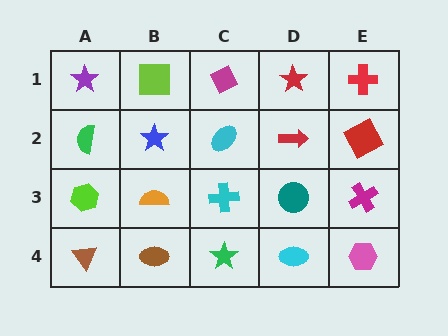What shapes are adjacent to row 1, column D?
A red arrow (row 2, column D), a magenta diamond (row 1, column C), a red cross (row 1, column E).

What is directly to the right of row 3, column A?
An orange semicircle.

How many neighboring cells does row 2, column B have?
4.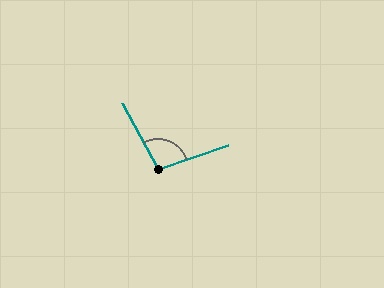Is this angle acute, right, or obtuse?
It is obtuse.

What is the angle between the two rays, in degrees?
Approximately 100 degrees.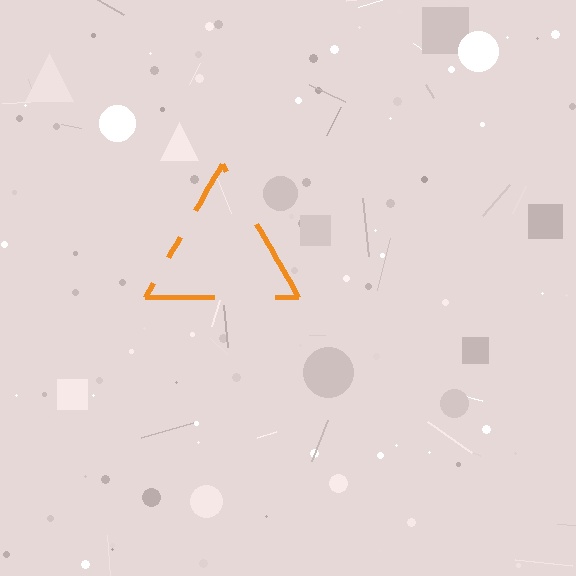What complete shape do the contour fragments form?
The contour fragments form a triangle.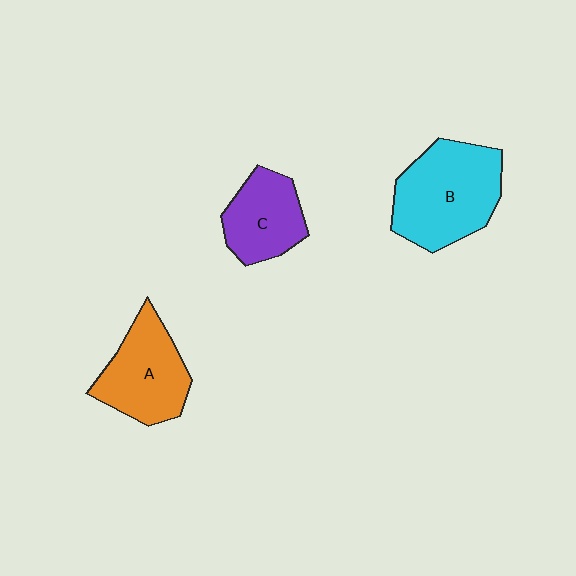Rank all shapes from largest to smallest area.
From largest to smallest: B (cyan), A (orange), C (purple).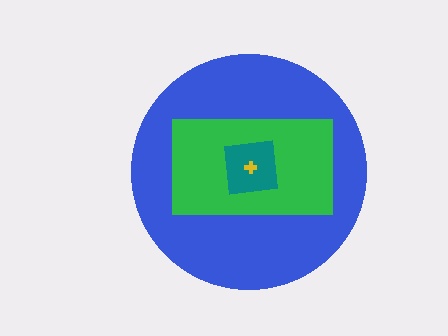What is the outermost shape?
The blue circle.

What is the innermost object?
The yellow cross.